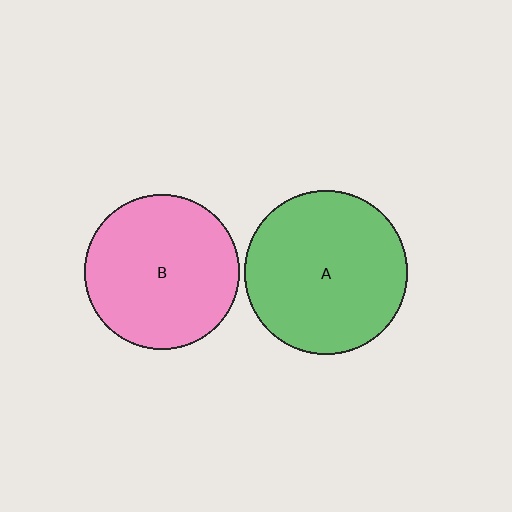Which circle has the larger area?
Circle A (green).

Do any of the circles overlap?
No, none of the circles overlap.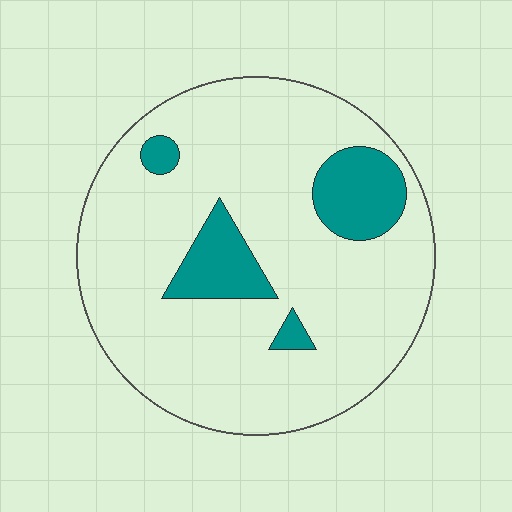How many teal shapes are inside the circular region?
4.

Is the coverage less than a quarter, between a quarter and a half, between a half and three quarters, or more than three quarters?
Less than a quarter.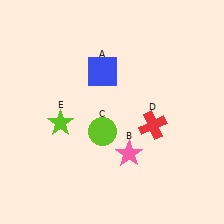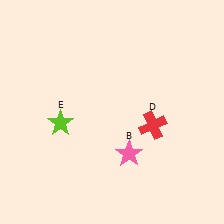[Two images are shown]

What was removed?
The lime circle (C), the blue square (A) were removed in Image 2.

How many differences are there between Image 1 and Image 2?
There are 2 differences between the two images.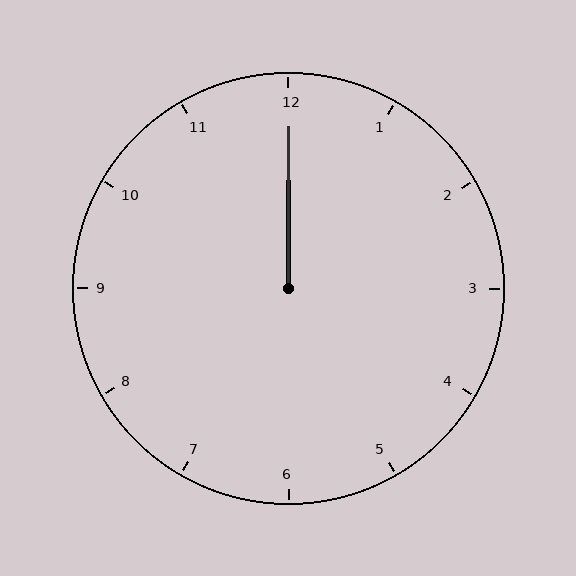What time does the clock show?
12:00.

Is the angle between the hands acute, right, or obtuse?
It is acute.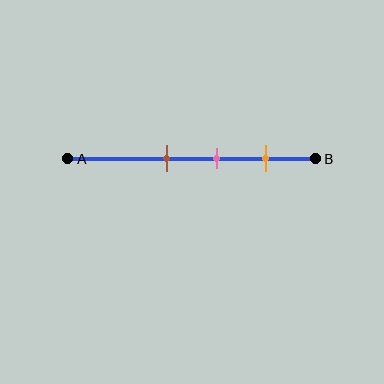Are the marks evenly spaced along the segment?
Yes, the marks are approximately evenly spaced.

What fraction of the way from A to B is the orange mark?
The orange mark is approximately 80% (0.8) of the way from A to B.